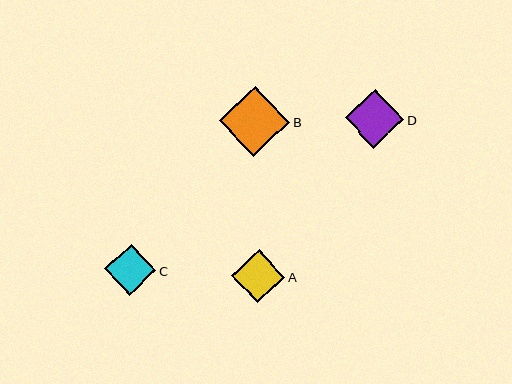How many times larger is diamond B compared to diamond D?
Diamond B is approximately 1.2 times the size of diamond D.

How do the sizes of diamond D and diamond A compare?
Diamond D and diamond A are approximately the same size.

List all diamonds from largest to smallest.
From largest to smallest: B, D, A, C.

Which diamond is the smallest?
Diamond C is the smallest with a size of approximately 51 pixels.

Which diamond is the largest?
Diamond B is the largest with a size of approximately 70 pixels.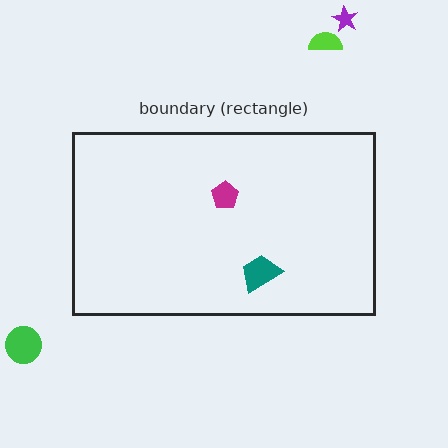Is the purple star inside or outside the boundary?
Outside.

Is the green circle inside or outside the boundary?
Outside.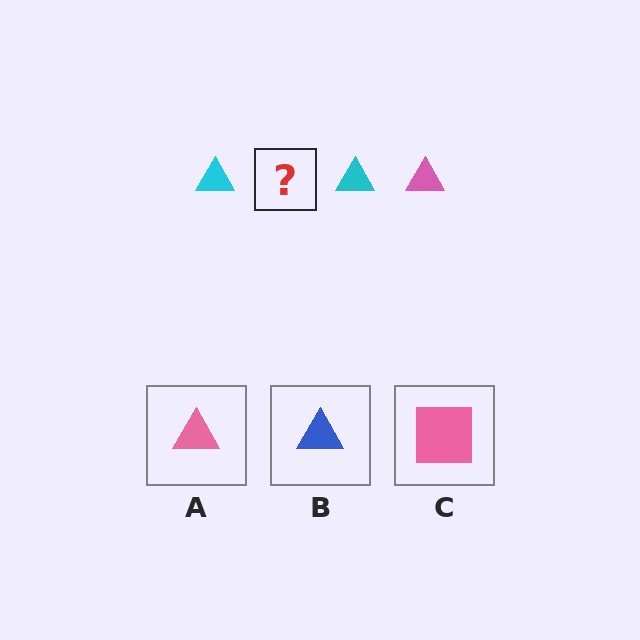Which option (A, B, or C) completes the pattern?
A.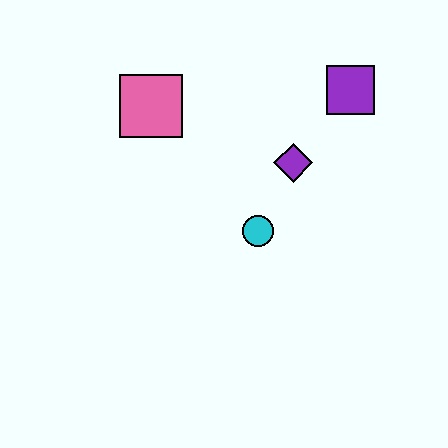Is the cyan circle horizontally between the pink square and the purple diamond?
Yes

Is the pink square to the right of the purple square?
No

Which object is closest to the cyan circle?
The purple diamond is closest to the cyan circle.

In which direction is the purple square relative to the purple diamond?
The purple square is above the purple diamond.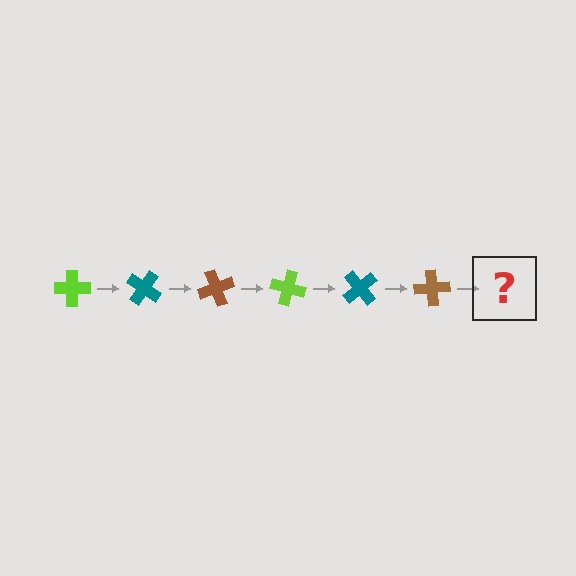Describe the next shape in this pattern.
It should be a lime cross, rotated 210 degrees from the start.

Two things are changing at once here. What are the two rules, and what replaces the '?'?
The two rules are that it rotates 35 degrees each step and the color cycles through lime, teal, and brown. The '?' should be a lime cross, rotated 210 degrees from the start.